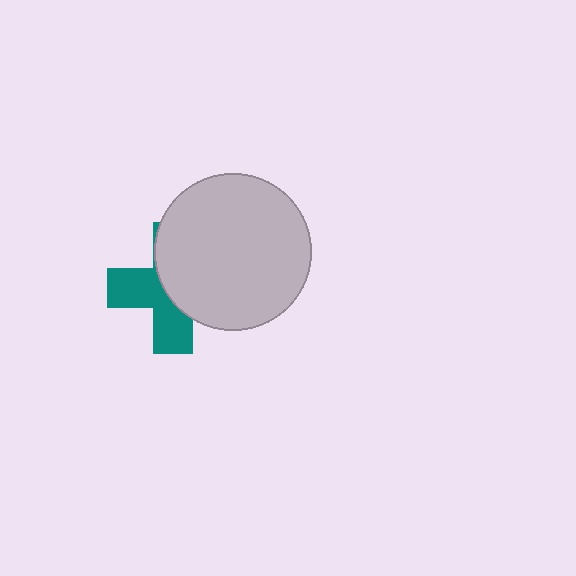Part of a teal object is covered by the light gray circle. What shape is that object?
It is a cross.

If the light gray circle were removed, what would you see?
You would see the complete teal cross.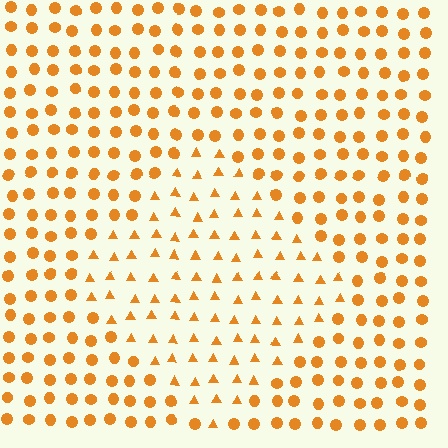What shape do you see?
I see a diamond.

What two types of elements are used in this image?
The image uses triangles inside the diamond region and circles outside it.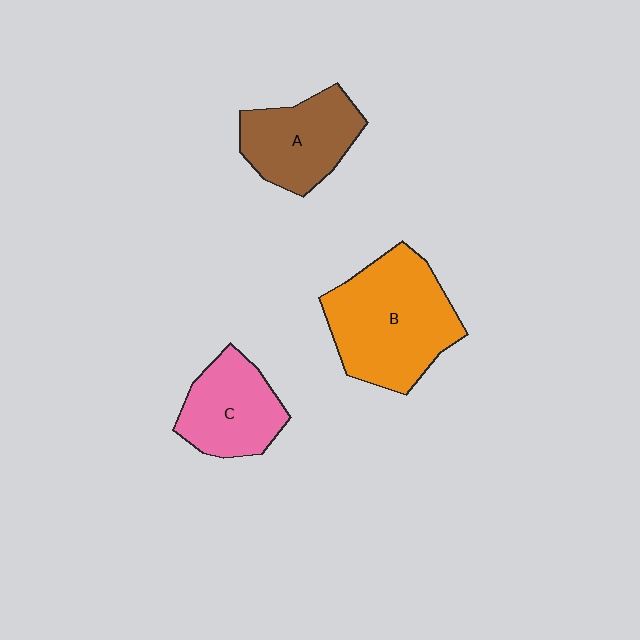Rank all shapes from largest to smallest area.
From largest to smallest: B (orange), A (brown), C (pink).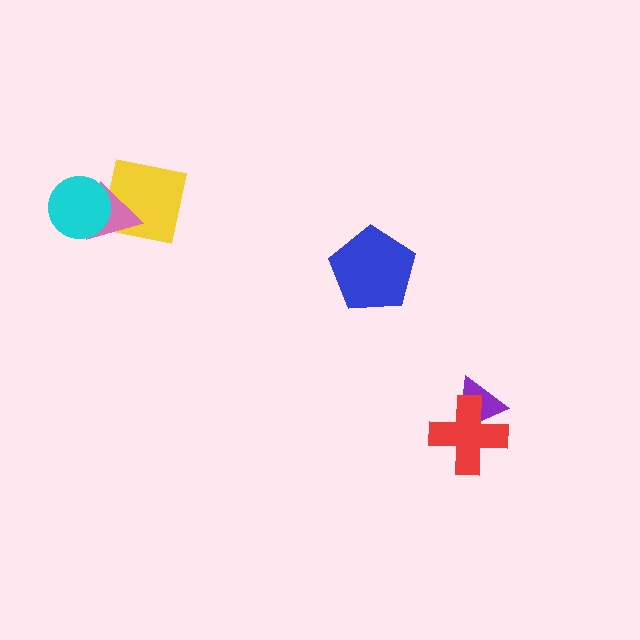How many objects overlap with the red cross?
1 object overlaps with the red cross.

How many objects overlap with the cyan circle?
1 object overlaps with the cyan circle.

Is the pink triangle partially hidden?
Yes, it is partially covered by another shape.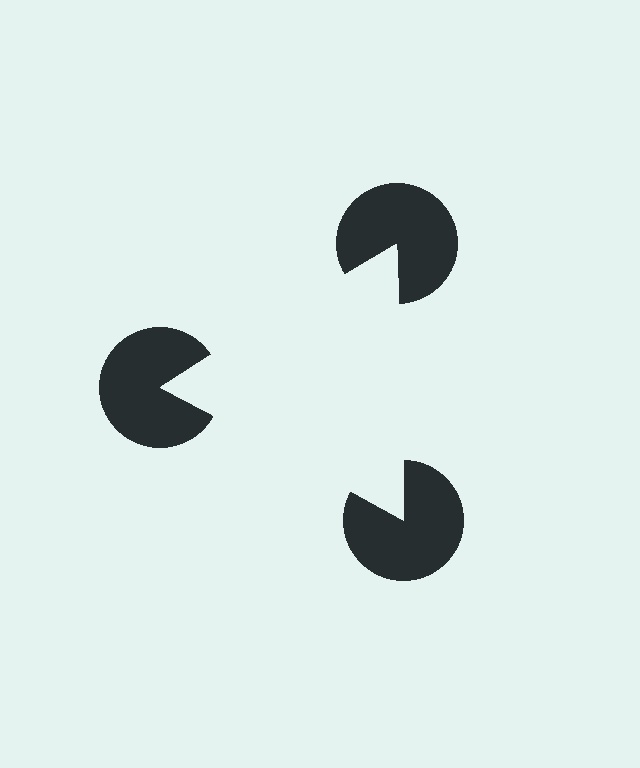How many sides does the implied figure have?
3 sides.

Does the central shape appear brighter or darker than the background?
It typically appears slightly brighter than the background, even though no actual brightness change is drawn.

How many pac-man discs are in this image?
There are 3 — one at each vertex of the illusory triangle.